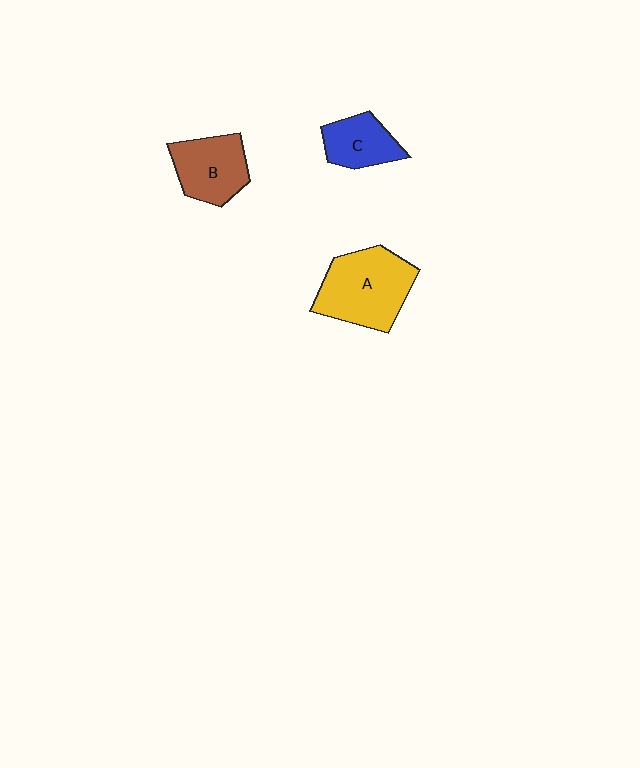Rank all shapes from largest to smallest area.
From largest to smallest: A (yellow), B (brown), C (blue).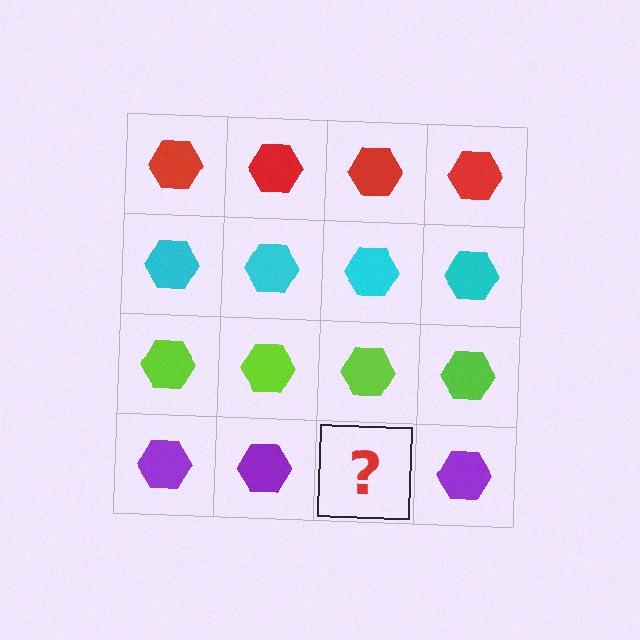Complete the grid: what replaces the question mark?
The question mark should be replaced with a purple hexagon.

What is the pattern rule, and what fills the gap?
The rule is that each row has a consistent color. The gap should be filled with a purple hexagon.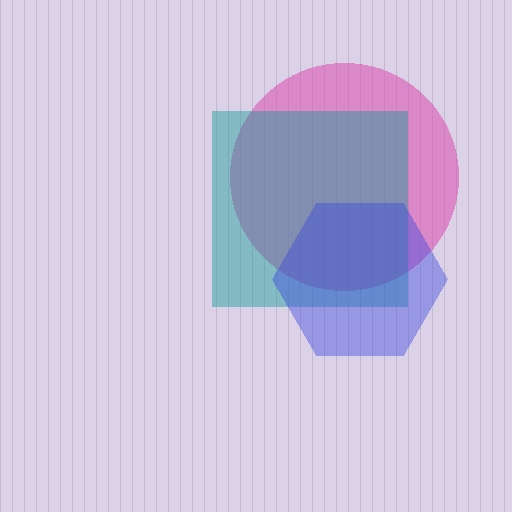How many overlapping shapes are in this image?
There are 3 overlapping shapes in the image.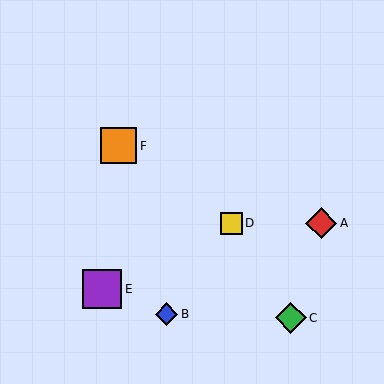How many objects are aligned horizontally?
2 objects (A, D) are aligned horizontally.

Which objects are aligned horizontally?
Objects A, D are aligned horizontally.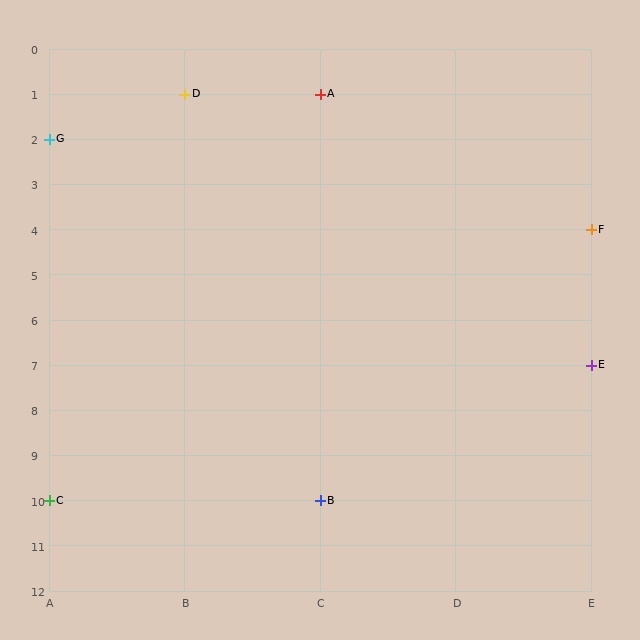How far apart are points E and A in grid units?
Points E and A are 2 columns and 6 rows apart (about 6.3 grid units diagonally).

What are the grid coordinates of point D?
Point D is at grid coordinates (B, 1).